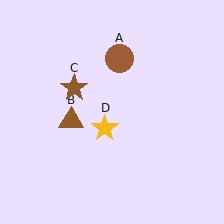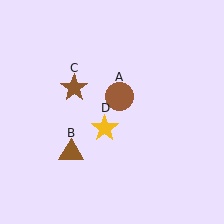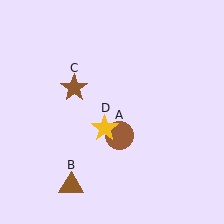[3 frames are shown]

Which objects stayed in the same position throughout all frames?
Brown star (object C) and yellow star (object D) remained stationary.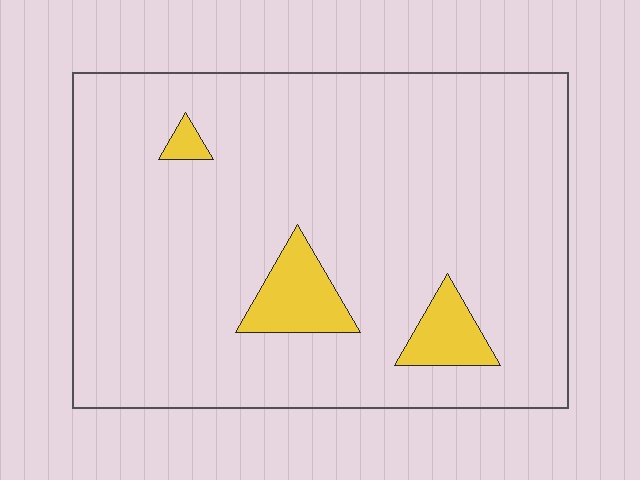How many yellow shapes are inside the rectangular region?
3.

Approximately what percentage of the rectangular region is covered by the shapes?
Approximately 10%.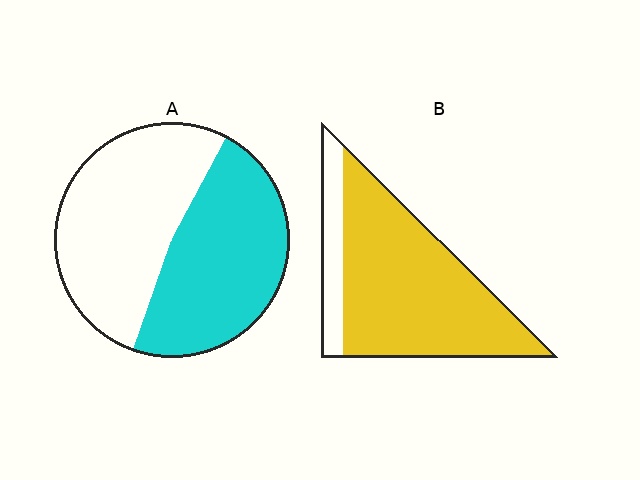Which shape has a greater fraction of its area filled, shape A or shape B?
Shape B.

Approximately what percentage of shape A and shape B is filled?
A is approximately 50% and B is approximately 80%.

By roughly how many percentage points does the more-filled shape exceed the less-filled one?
By roughly 35 percentage points (B over A).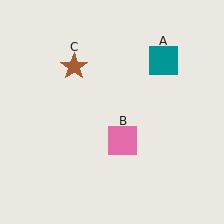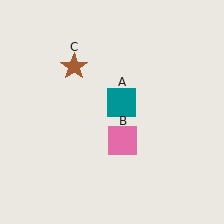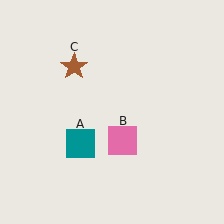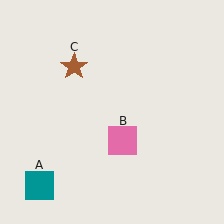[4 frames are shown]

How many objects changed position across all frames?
1 object changed position: teal square (object A).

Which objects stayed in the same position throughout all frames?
Pink square (object B) and brown star (object C) remained stationary.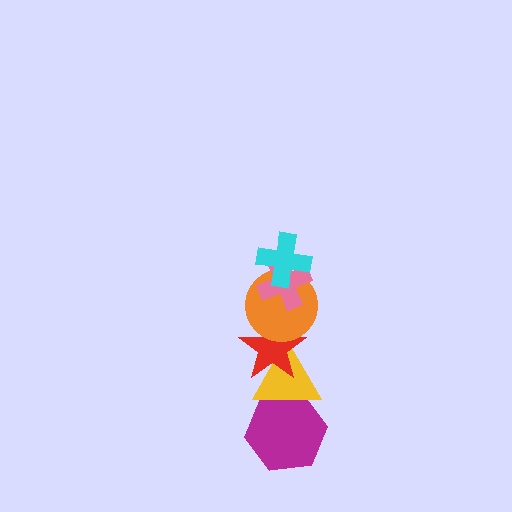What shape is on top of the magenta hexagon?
The yellow triangle is on top of the magenta hexagon.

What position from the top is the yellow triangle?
The yellow triangle is 5th from the top.